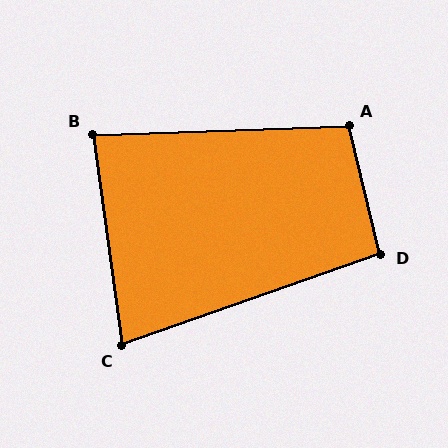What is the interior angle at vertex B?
Approximately 84 degrees (acute).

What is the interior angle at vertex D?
Approximately 96 degrees (obtuse).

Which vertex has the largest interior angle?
A, at approximately 102 degrees.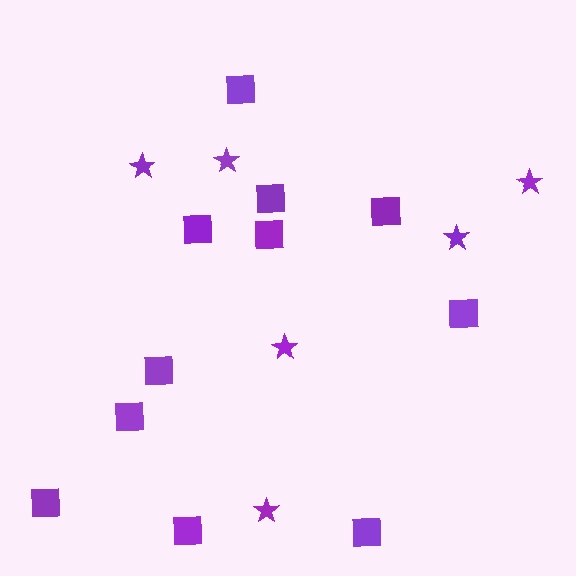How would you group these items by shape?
There are 2 groups: one group of squares (11) and one group of stars (6).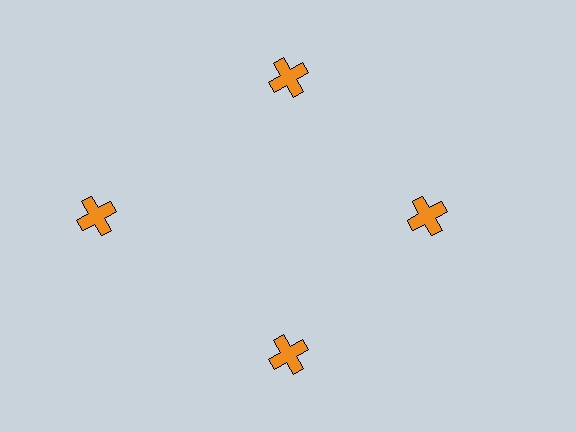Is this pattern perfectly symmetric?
No. The 4 orange crosses are arranged in a ring, but one element near the 9 o'clock position is pushed outward from the center, breaking the 4-fold rotational symmetry.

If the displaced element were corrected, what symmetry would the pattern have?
It would have 4-fold rotational symmetry — the pattern would map onto itself every 90 degrees.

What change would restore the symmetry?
The symmetry would be restored by moving it inward, back onto the ring so that all 4 crosses sit at equal angles and equal distance from the center.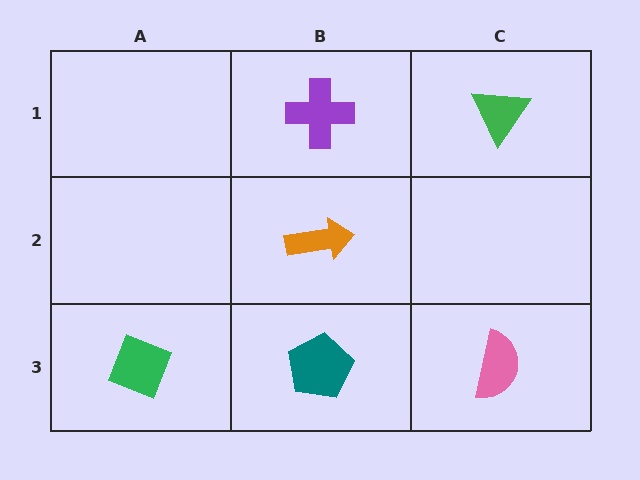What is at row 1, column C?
A green triangle.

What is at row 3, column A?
A green diamond.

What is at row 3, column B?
A teal pentagon.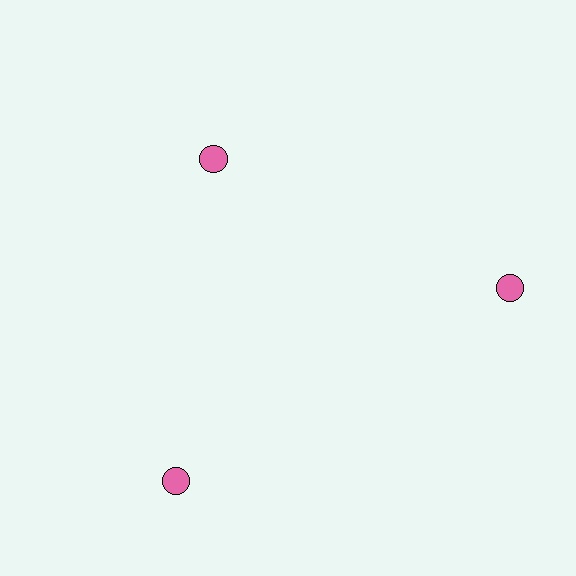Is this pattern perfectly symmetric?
No. The 3 pink circles are arranged in a ring, but one element near the 11 o'clock position is pulled inward toward the center, breaking the 3-fold rotational symmetry.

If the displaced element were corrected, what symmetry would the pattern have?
It would have 3-fold rotational symmetry — the pattern would map onto itself every 120 degrees.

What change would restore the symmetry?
The symmetry would be restored by moving it outward, back onto the ring so that all 3 circles sit at equal angles and equal distance from the center.